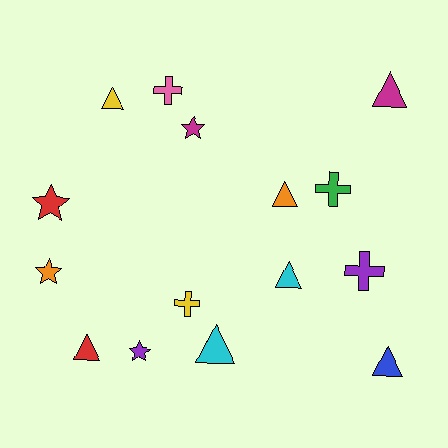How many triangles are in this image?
There are 7 triangles.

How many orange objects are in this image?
There are 2 orange objects.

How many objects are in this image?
There are 15 objects.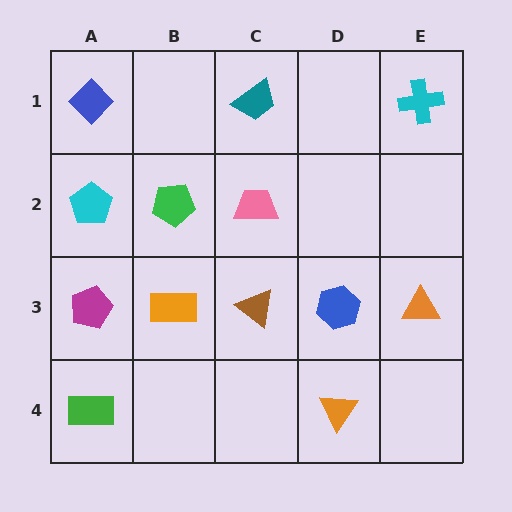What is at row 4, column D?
An orange triangle.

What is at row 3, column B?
An orange rectangle.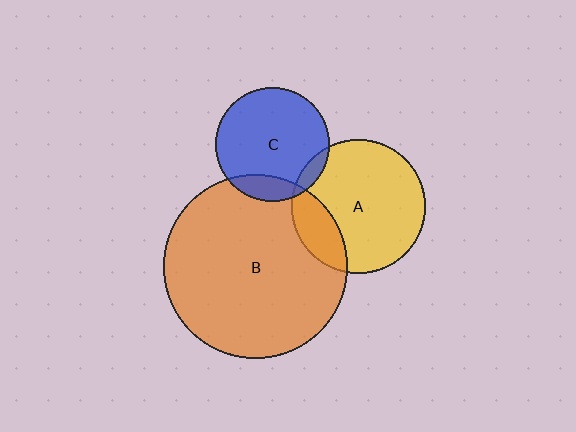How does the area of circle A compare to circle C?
Approximately 1.4 times.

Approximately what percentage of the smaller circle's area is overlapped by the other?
Approximately 15%.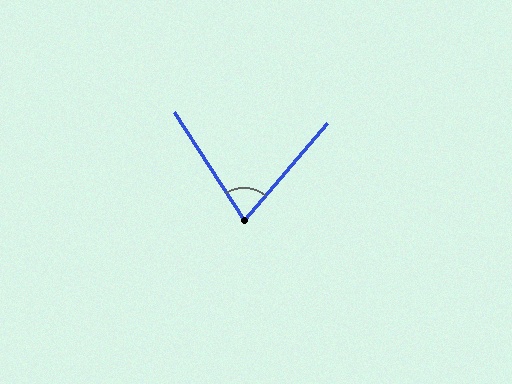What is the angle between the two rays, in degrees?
Approximately 73 degrees.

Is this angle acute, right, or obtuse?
It is acute.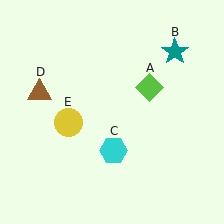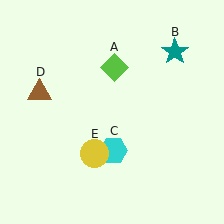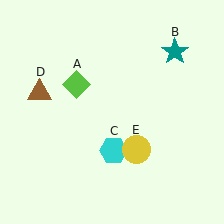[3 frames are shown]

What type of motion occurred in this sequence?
The lime diamond (object A), yellow circle (object E) rotated counterclockwise around the center of the scene.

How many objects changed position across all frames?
2 objects changed position: lime diamond (object A), yellow circle (object E).